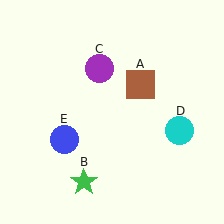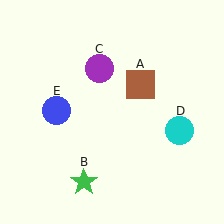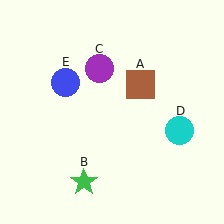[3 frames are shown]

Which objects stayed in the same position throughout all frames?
Brown square (object A) and green star (object B) and purple circle (object C) and cyan circle (object D) remained stationary.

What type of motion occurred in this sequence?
The blue circle (object E) rotated clockwise around the center of the scene.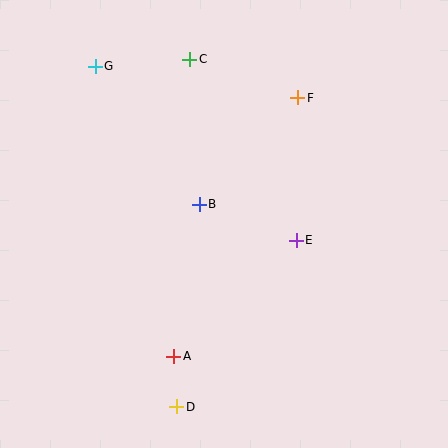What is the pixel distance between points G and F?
The distance between G and F is 205 pixels.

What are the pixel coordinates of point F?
Point F is at (298, 98).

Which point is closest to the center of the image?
Point B at (199, 204) is closest to the center.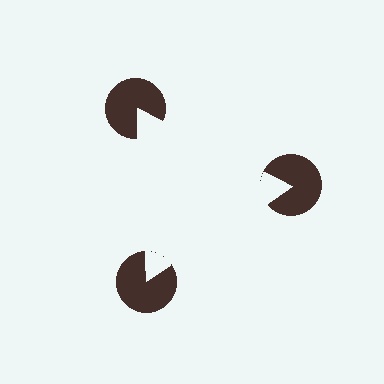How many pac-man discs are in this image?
There are 3 — one at each vertex of the illusory triangle.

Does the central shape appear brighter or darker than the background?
It typically appears slightly brighter than the background, even though no actual brightness change is drawn.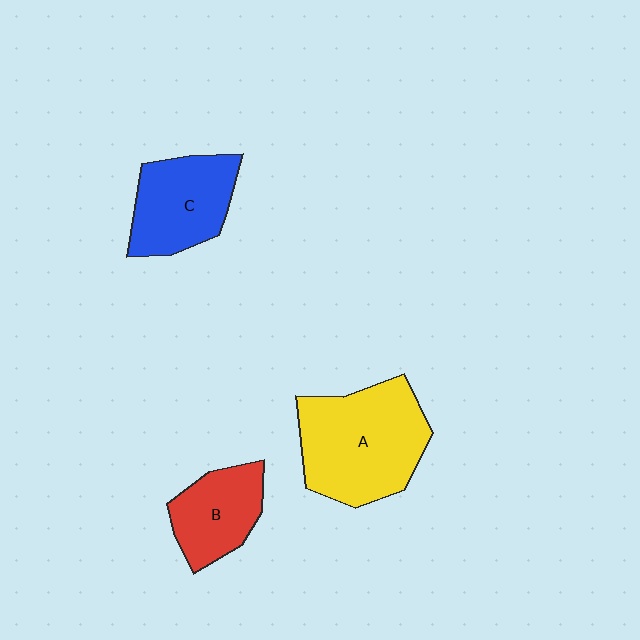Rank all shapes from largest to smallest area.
From largest to smallest: A (yellow), C (blue), B (red).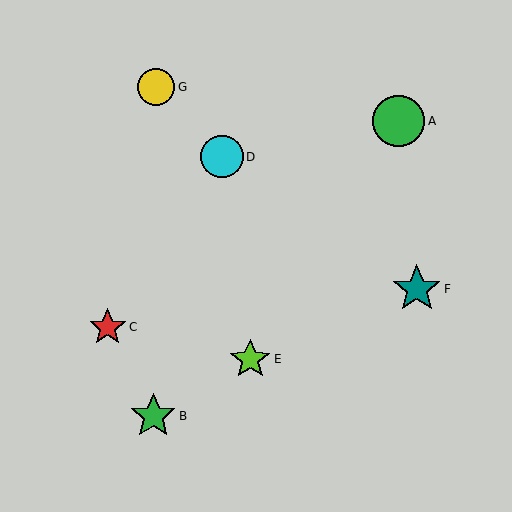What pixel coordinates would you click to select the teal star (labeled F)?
Click at (417, 289) to select the teal star F.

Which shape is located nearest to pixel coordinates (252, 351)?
The lime star (labeled E) at (250, 359) is nearest to that location.